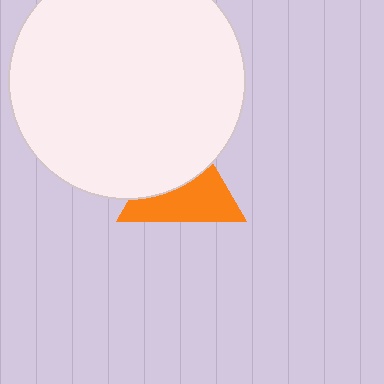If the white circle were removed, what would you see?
You would see the complete orange triangle.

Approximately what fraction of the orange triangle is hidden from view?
Roughly 47% of the orange triangle is hidden behind the white circle.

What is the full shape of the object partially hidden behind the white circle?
The partially hidden object is an orange triangle.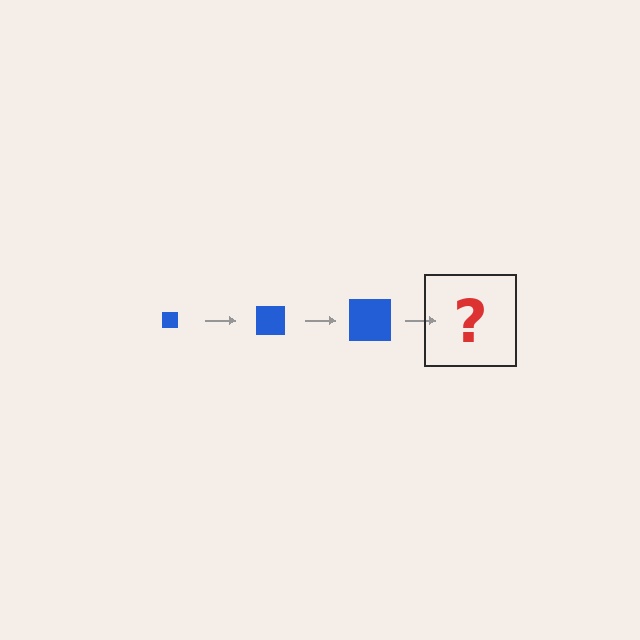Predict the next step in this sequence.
The next step is a blue square, larger than the previous one.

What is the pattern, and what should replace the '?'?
The pattern is that the square gets progressively larger each step. The '?' should be a blue square, larger than the previous one.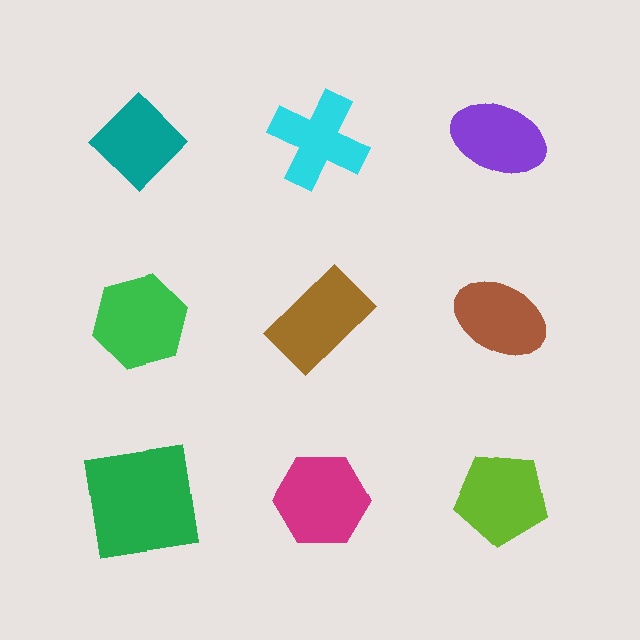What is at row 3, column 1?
A green square.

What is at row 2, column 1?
A green hexagon.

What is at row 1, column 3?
A purple ellipse.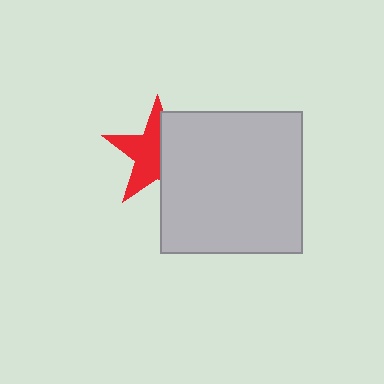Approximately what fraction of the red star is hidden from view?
Roughly 46% of the red star is hidden behind the light gray square.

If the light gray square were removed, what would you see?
You would see the complete red star.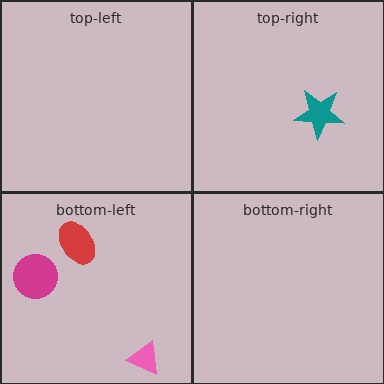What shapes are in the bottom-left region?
The magenta circle, the red ellipse, the pink triangle.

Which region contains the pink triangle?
The bottom-left region.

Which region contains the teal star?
The top-right region.